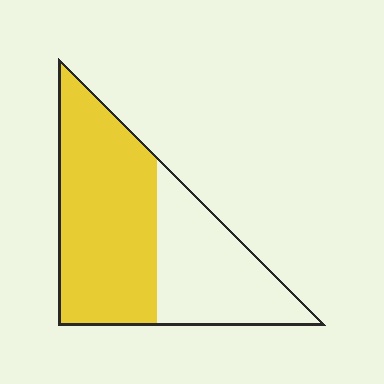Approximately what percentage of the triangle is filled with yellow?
Approximately 60%.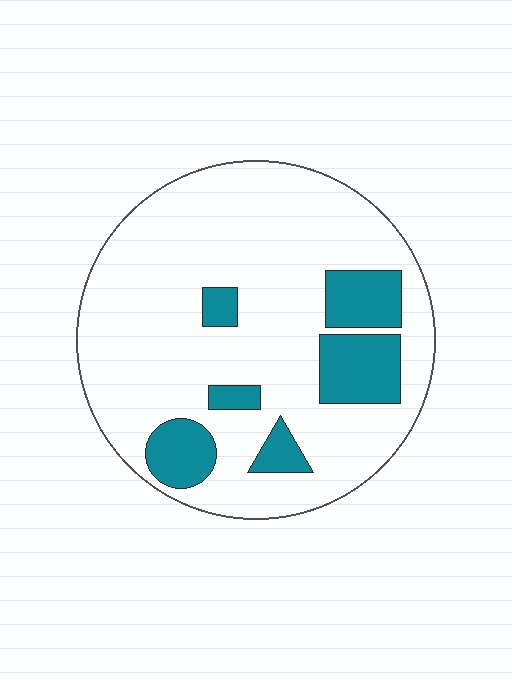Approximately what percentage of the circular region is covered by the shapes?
Approximately 20%.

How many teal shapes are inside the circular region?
6.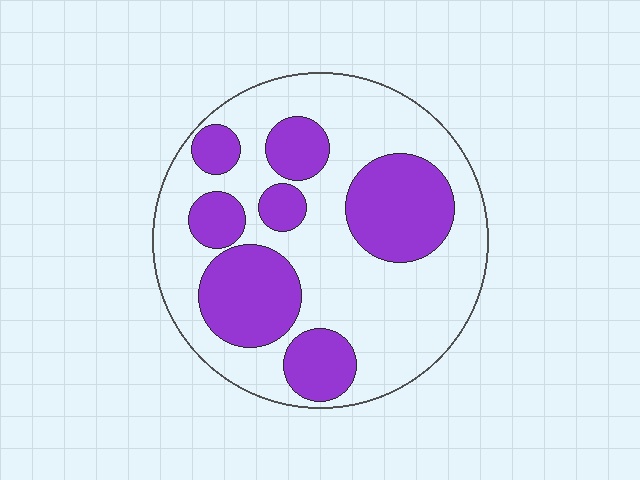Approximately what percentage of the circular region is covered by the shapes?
Approximately 35%.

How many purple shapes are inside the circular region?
7.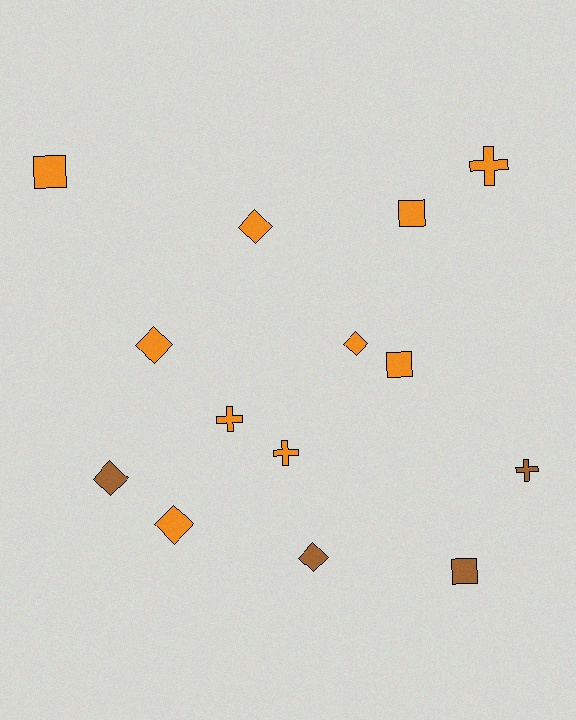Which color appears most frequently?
Orange, with 10 objects.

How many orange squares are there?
There are 3 orange squares.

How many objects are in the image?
There are 14 objects.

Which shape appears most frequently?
Diamond, with 6 objects.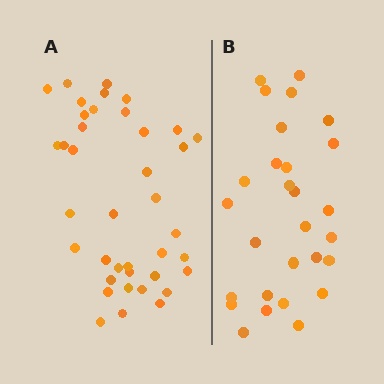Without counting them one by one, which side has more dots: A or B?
Region A (the left region) has more dots.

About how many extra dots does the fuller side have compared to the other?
Region A has roughly 12 or so more dots than region B.